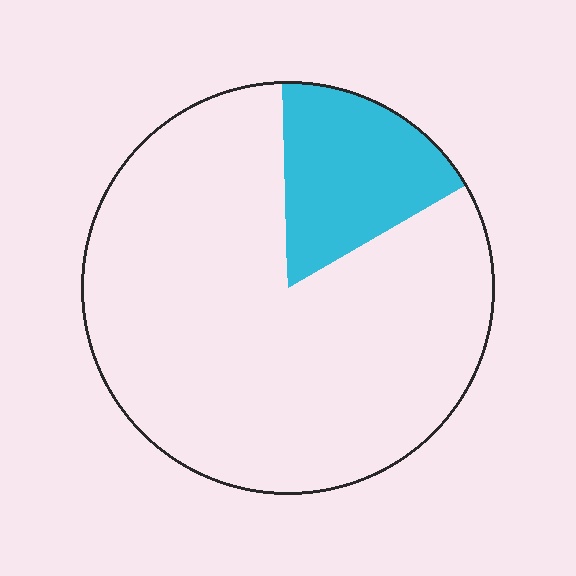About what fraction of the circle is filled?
About one sixth (1/6).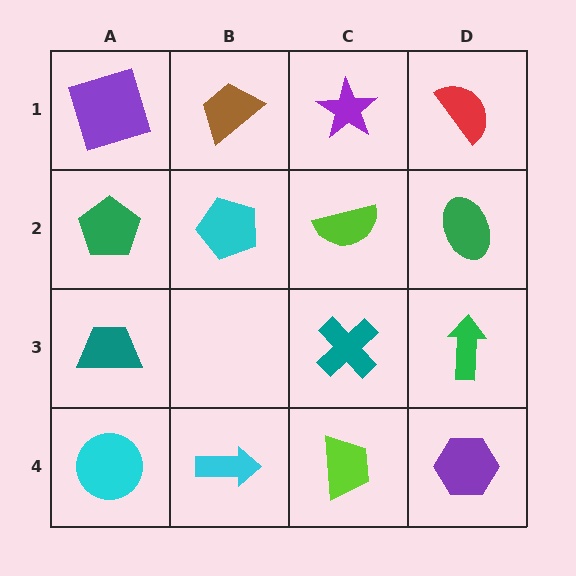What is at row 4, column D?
A purple hexagon.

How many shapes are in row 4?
4 shapes.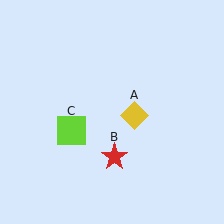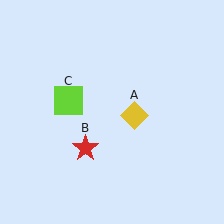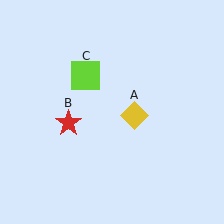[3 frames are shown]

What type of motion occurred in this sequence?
The red star (object B), lime square (object C) rotated clockwise around the center of the scene.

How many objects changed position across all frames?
2 objects changed position: red star (object B), lime square (object C).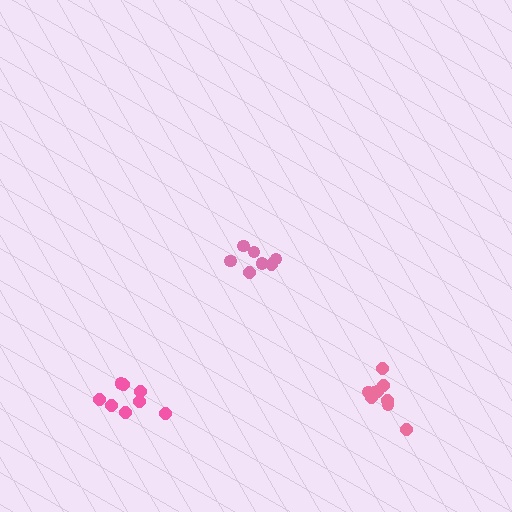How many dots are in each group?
Group 1: 8 dots, Group 2: 7 dots, Group 3: 9 dots (24 total).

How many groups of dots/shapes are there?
There are 3 groups.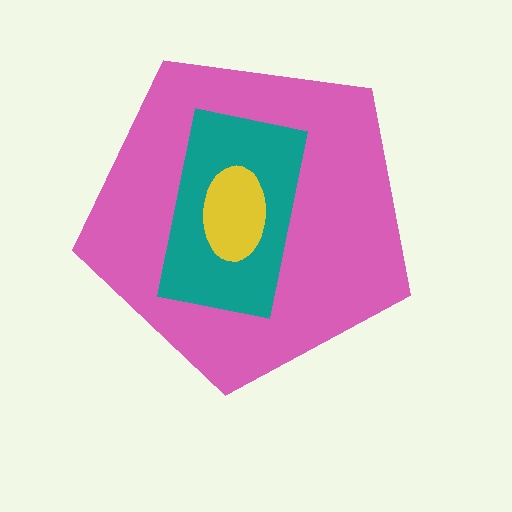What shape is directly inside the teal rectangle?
The yellow ellipse.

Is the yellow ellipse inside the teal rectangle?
Yes.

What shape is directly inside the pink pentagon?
The teal rectangle.